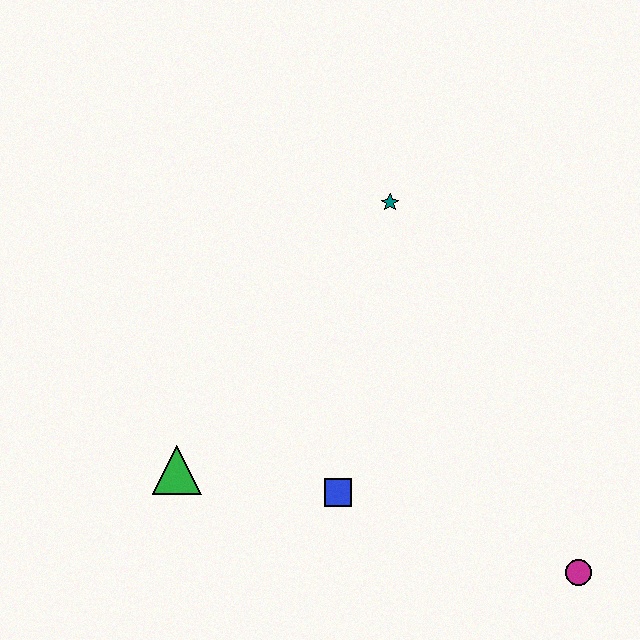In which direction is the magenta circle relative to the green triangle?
The magenta circle is to the right of the green triangle.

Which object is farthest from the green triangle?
The magenta circle is farthest from the green triangle.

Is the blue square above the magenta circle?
Yes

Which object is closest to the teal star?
The blue square is closest to the teal star.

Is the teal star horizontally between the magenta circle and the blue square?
Yes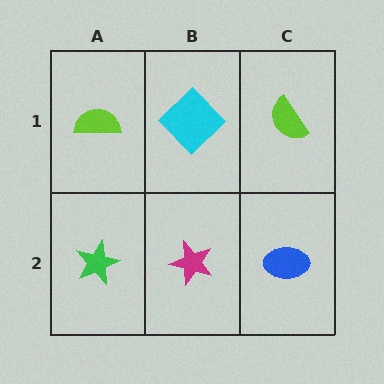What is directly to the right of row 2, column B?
A blue ellipse.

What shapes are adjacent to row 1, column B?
A magenta star (row 2, column B), a lime semicircle (row 1, column A), a lime semicircle (row 1, column C).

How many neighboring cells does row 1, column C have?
2.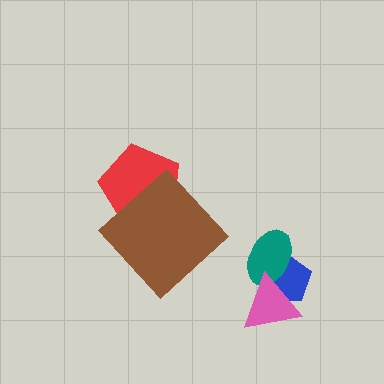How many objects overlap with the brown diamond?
1 object overlaps with the brown diamond.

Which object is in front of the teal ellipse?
The pink triangle is in front of the teal ellipse.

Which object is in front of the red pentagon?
The brown diamond is in front of the red pentagon.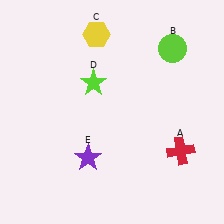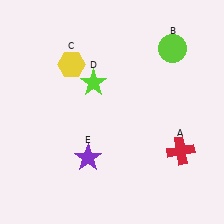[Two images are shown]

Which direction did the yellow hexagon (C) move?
The yellow hexagon (C) moved down.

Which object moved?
The yellow hexagon (C) moved down.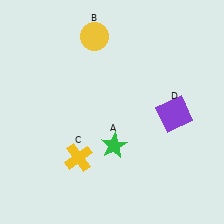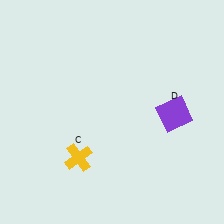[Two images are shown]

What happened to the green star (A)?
The green star (A) was removed in Image 2. It was in the bottom-right area of Image 1.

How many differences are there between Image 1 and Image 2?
There are 2 differences between the two images.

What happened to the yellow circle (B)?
The yellow circle (B) was removed in Image 2. It was in the top-left area of Image 1.